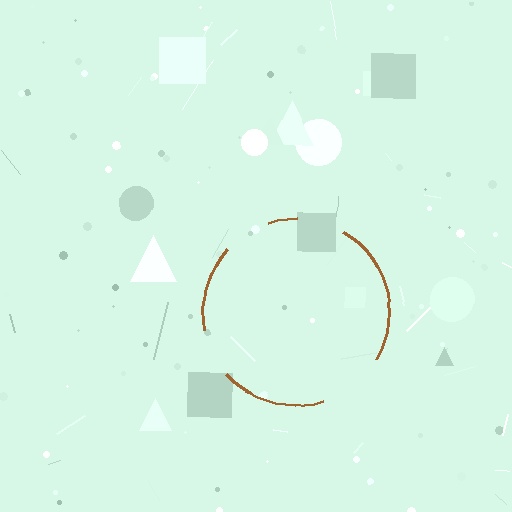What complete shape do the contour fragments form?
The contour fragments form a circle.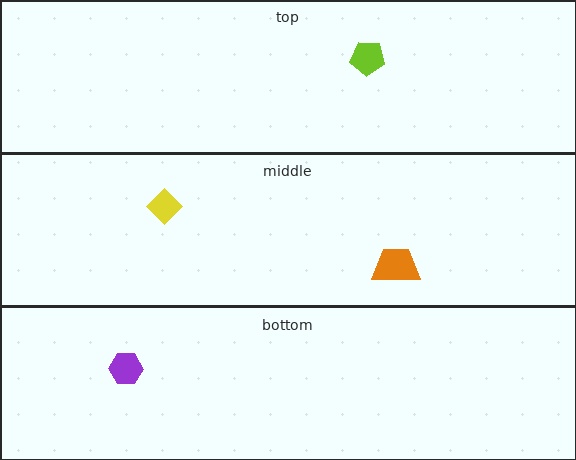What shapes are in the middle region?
The orange trapezoid, the yellow diamond.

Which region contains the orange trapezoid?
The middle region.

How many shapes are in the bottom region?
1.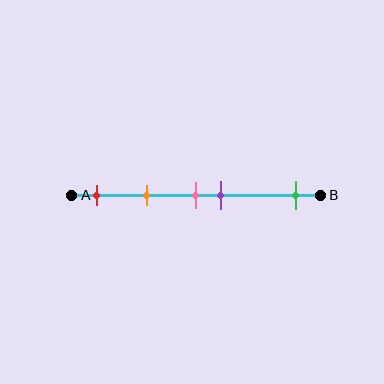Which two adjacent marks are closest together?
The pink and purple marks are the closest adjacent pair.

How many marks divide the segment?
There are 5 marks dividing the segment.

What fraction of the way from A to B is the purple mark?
The purple mark is approximately 60% (0.6) of the way from A to B.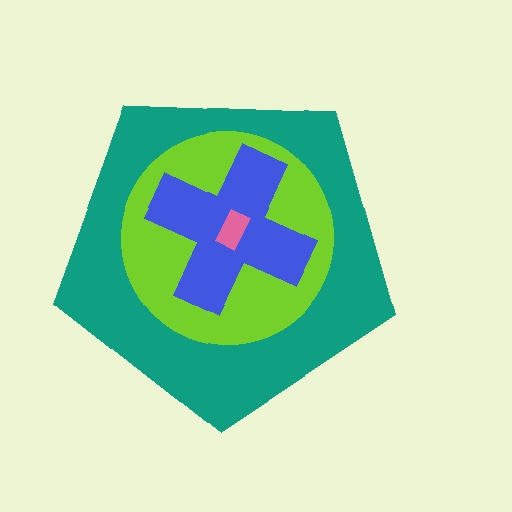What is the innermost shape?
The pink rectangle.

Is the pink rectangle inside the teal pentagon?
Yes.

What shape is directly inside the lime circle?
The blue cross.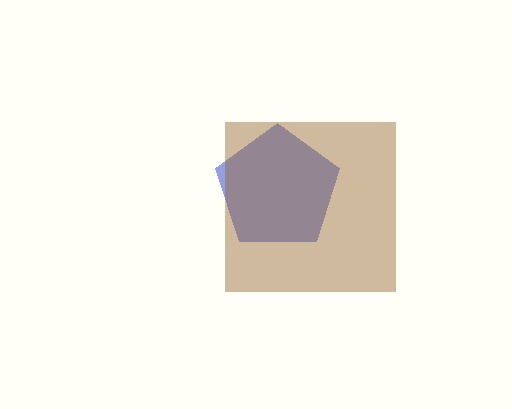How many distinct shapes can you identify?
There are 2 distinct shapes: a blue pentagon, a brown square.